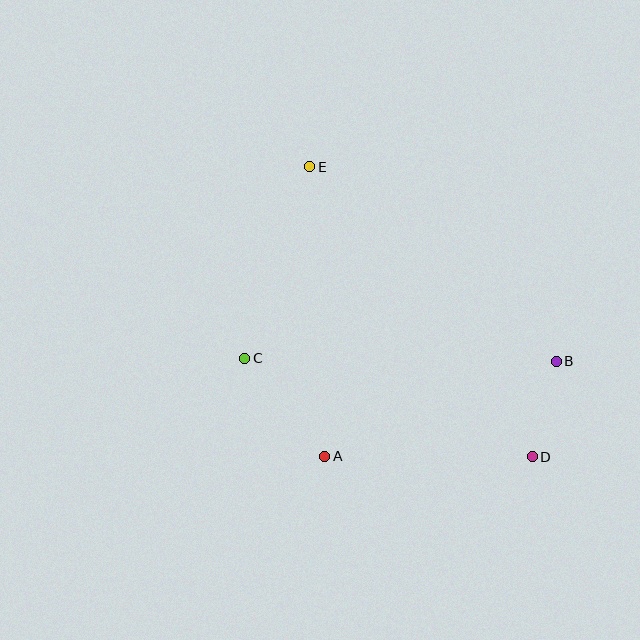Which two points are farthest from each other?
Points D and E are farthest from each other.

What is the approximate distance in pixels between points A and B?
The distance between A and B is approximately 250 pixels.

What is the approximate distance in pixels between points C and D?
The distance between C and D is approximately 304 pixels.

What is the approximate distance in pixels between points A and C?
The distance between A and C is approximately 127 pixels.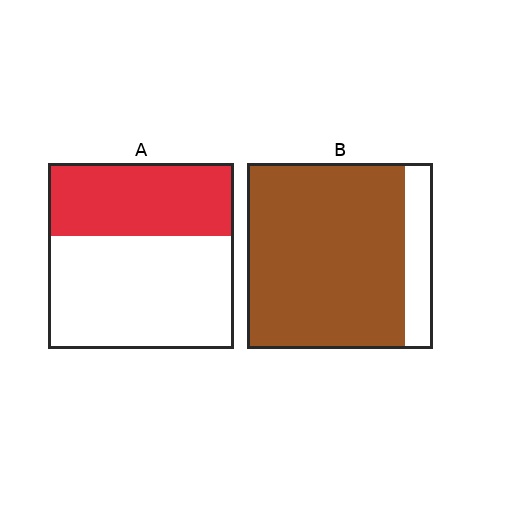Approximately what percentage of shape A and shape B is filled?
A is approximately 40% and B is approximately 85%.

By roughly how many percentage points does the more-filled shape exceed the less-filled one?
By roughly 45 percentage points (B over A).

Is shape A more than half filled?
No.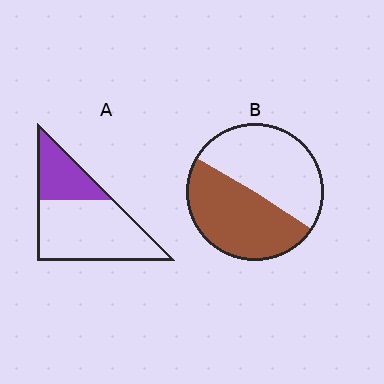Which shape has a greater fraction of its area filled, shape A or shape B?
Shape B.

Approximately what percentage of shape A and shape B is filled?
A is approximately 30% and B is approximately 50%.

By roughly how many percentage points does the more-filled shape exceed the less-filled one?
By roughly 20 percentage points (B over A).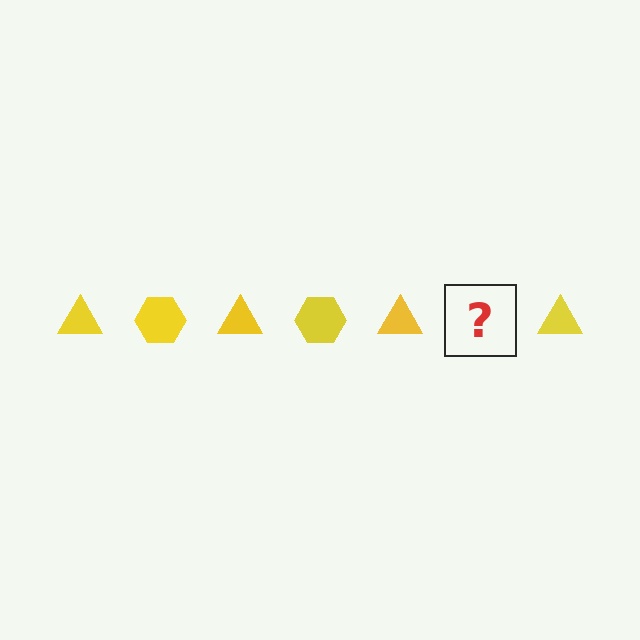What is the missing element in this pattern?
The missing element is a yellow hexagon.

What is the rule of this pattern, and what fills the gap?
The rule is that the pattern cycles through triangle, hexagon shapes in yellow. The gap should be filled with a yellow hexagon.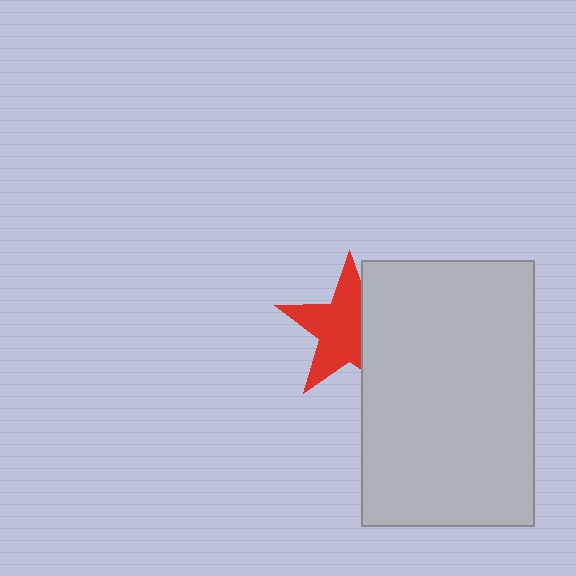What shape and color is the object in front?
The object in front is a light gray rectangle.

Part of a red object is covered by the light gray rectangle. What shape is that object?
It is a star.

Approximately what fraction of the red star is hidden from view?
Roughly 35% of the red star is hidden behind the light gray rectangle.